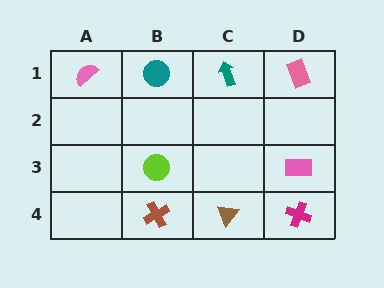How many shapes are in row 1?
4 shapes.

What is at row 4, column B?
A brown cross.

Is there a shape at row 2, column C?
No, that cell is empty.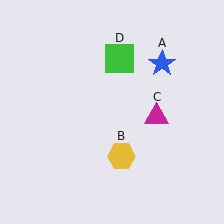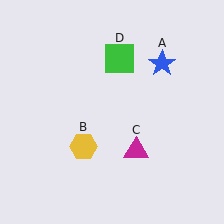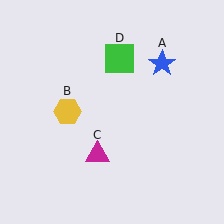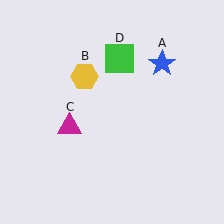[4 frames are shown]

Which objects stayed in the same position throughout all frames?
Blue star (object A) and green square (object D) remained stationary.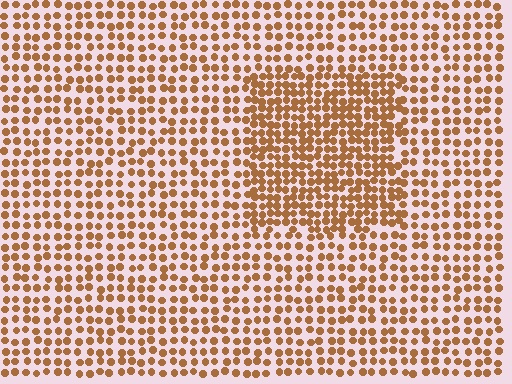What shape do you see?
I see a rectangle.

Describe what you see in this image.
The image contains small brown elements arranged at two different densities. A rectangle-shaped region is visible where the elements are more densely packed than the surrounding area.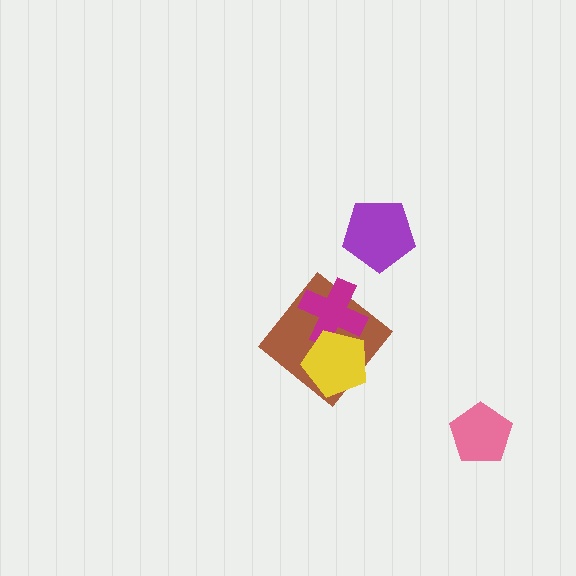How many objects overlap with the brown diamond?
2 objects overlap with the brown diamond.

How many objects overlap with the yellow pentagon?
2 objects overlap with the yellow pentagon.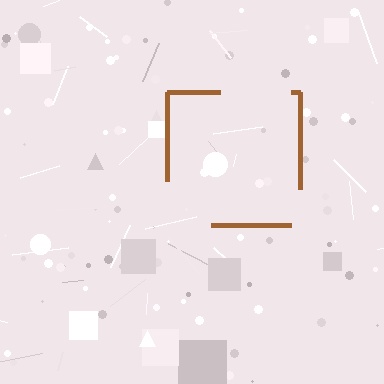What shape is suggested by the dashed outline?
The dashed outline suggests a square.